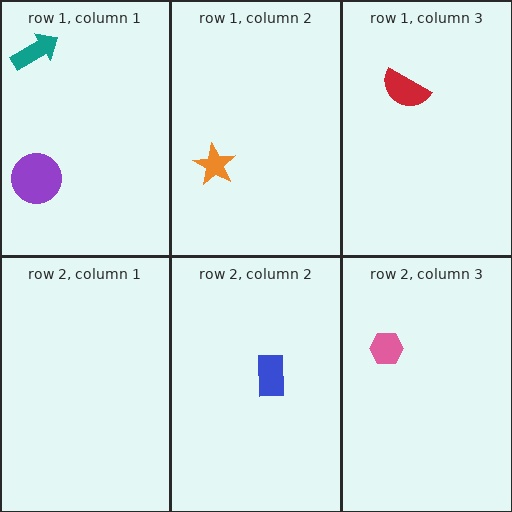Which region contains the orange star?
The row 1, column 2 region.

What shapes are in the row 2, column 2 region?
The blue rectangle.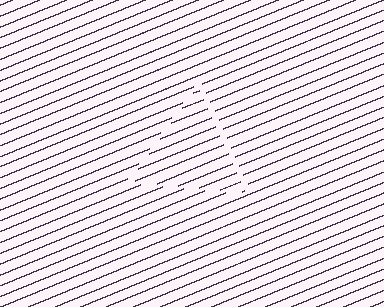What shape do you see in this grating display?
An illusory triangle. The interior of the shape contains the same grating, shifted by half a period — the contour is defined by the phase discontinuity where line-ends from the inner and outer gratings abut.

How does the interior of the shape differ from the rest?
The interior of the shape contains the same grating, shifted by half a period — the contour is defined by the phase discontinuity where line-ends from the inner and outer gratings abut.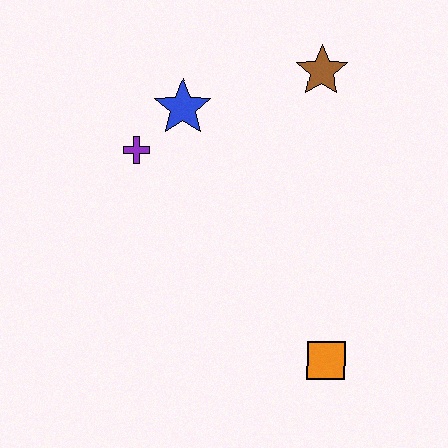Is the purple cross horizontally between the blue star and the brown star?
No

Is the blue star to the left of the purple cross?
No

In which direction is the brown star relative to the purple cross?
The brown star is to the right of the purple cross.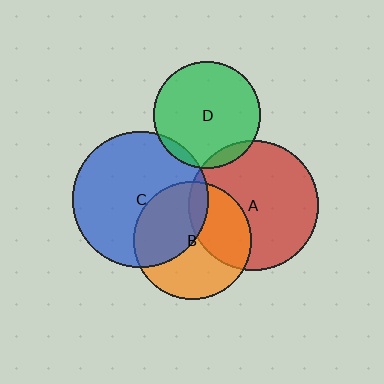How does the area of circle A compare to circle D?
Approximately 1.5 times.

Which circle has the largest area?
Circle C (blue).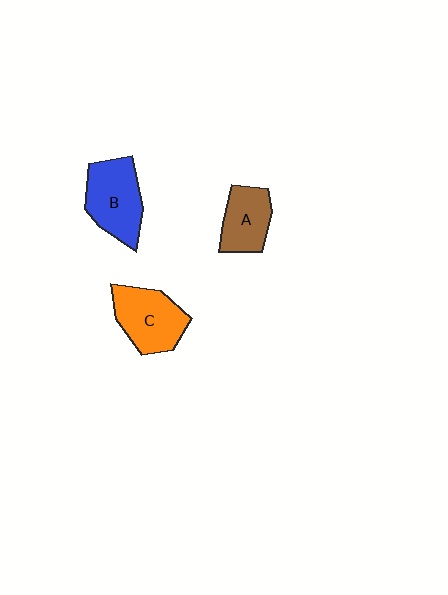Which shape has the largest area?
Shape B (blue).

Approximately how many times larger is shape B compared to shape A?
Approximately 1.3 times.